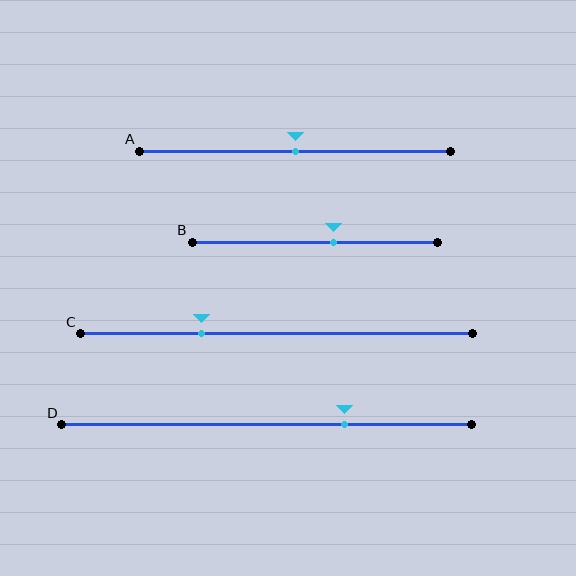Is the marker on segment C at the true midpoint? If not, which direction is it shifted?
No, the marker on segment C is shifted to the left by about 19% of the segment length.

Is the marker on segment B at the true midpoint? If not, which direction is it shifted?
No, the marker on segment B is shifted to the right by about 8% of the segment length.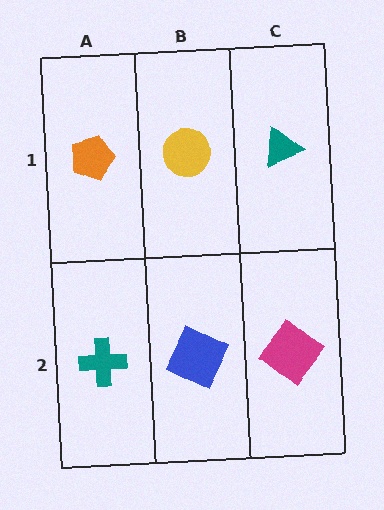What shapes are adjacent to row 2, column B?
A yellow circle (row 1, column B), a teal cross (row 2, column A), a magenta diamond (row 2, column C).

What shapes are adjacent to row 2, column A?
An orange pentagon (row 1, column A), a blue square (row 2, column B).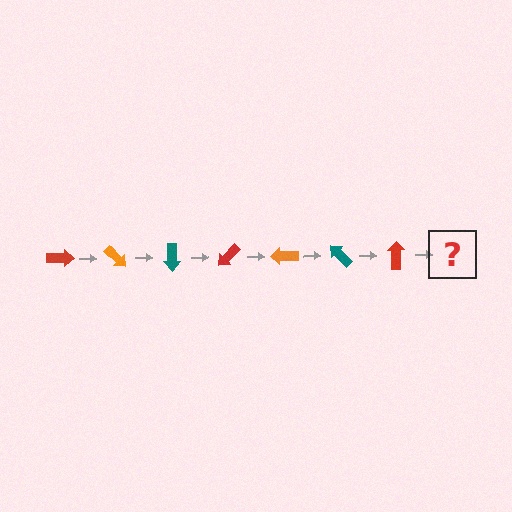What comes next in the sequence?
The next element should be an orange arrow, rotated 315 degrees from the start.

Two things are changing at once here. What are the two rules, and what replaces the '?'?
The two rules are that it rotates 45 degrees each step and the color cycles through red, orange, and teal. The '?' should be an orange arrow, rotated 315 degrees from the start.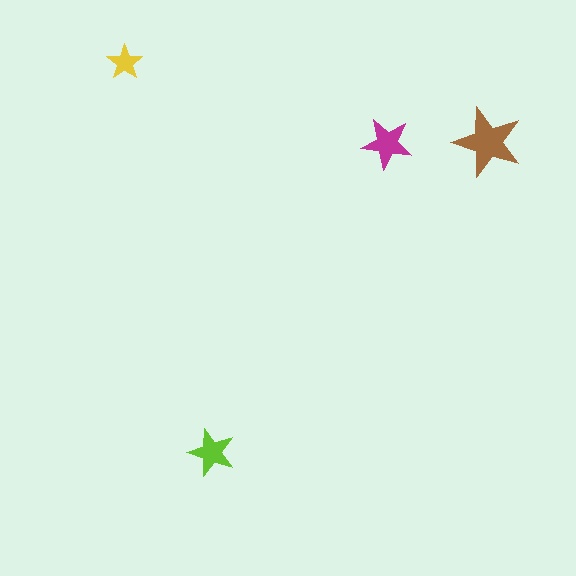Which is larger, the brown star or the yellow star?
The brown one.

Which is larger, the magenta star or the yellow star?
The magenta one.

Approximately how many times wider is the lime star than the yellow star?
About 1.5 times wider.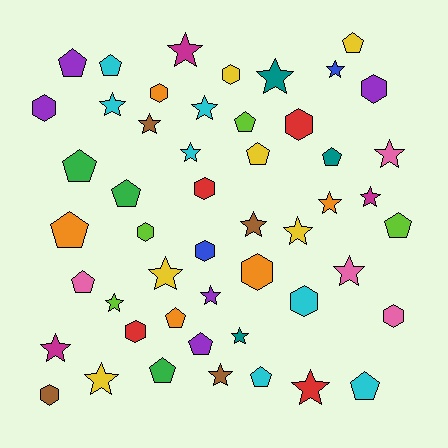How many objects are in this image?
There are 50 objects.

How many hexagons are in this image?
There are 13 hexagons.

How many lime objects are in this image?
There are 4 lime objects.